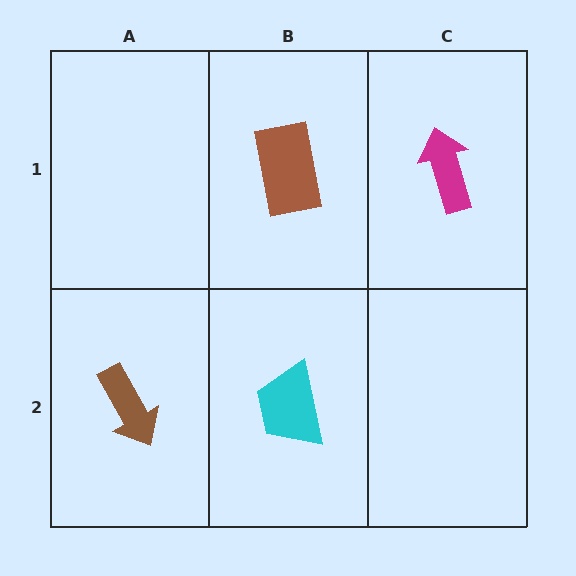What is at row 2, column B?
A cyan trapezoid.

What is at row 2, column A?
A brown arrow.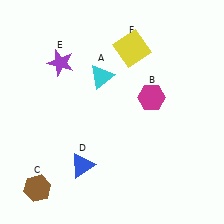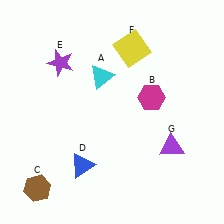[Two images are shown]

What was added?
A purple triangle (G) was added in Image 2.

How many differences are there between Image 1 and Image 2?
There is 1 difference between the two images.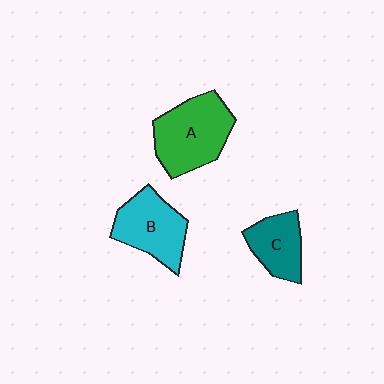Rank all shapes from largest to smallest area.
From largest to smallest: A (green), B (cyan), C (teal).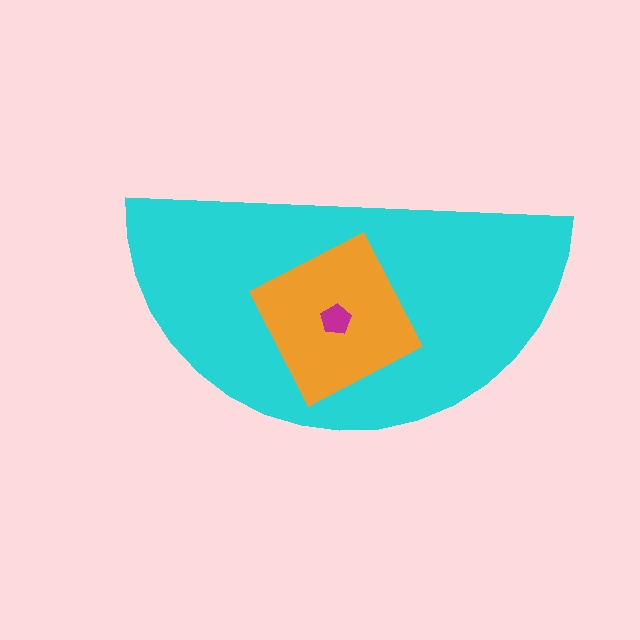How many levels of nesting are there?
3.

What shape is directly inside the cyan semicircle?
The orange square.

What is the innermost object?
The magenta pentagon.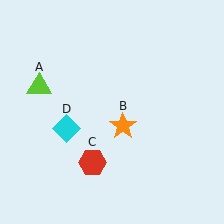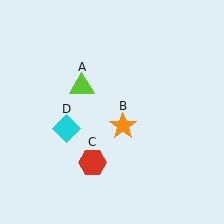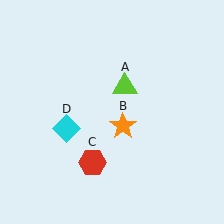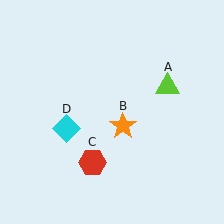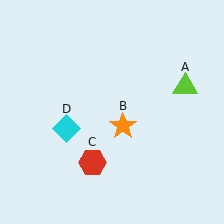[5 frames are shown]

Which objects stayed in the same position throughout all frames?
Orange star (object B) and red hexagon (object C) and cyan diamond (object D) remained stationary.